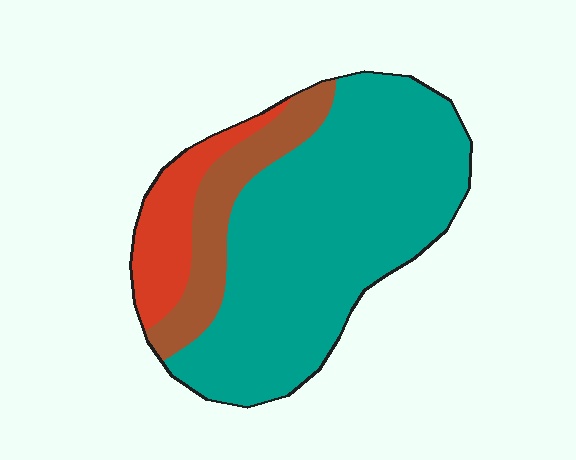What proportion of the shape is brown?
Brown covers roughly 15% of the shape.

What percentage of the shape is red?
Red covers around 15% of the shape.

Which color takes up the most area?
Teal, at roughly 70%.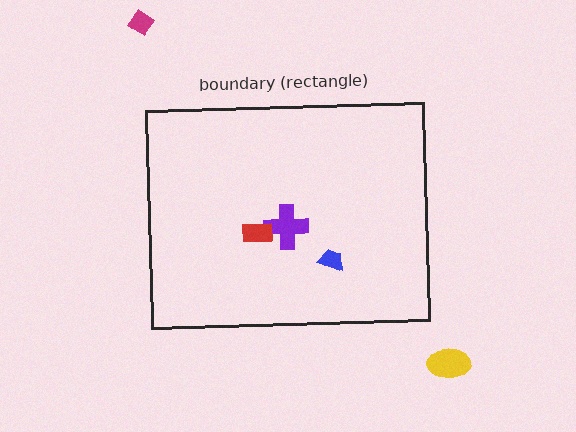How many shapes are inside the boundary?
3 inside, 2 outside.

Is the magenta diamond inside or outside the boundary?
Outside.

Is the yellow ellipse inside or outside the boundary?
Outside.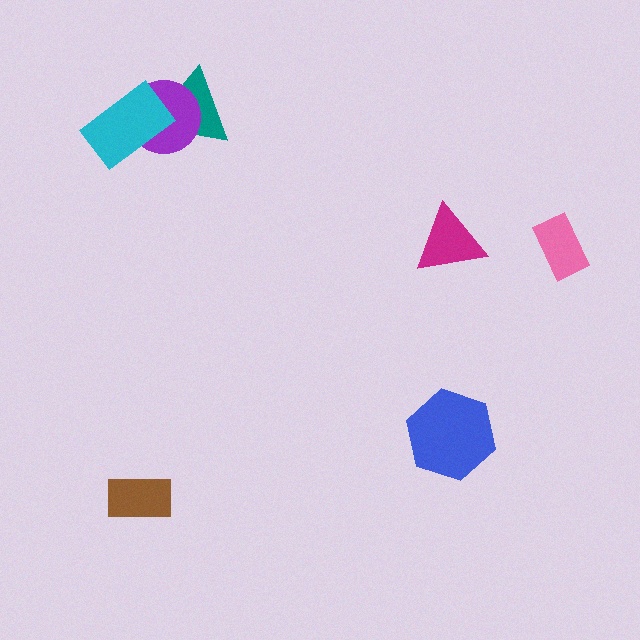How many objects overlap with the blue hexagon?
0 objects overlap with the blue hexagon.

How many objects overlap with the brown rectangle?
0 objects overlap with the brown rectangle.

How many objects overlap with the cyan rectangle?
2 objects overlap with the cyan rectangle.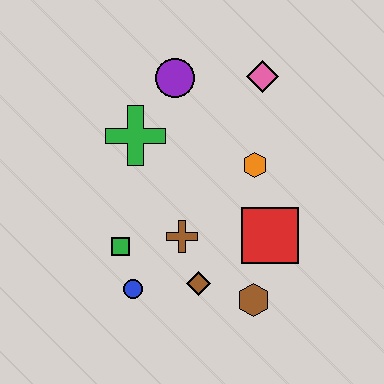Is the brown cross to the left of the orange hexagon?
Yes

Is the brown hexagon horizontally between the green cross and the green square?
No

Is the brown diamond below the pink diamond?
Yes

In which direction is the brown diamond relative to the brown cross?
The brown diamond is below the brown cross.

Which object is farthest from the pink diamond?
The blue circle is farthest from the pink diamond.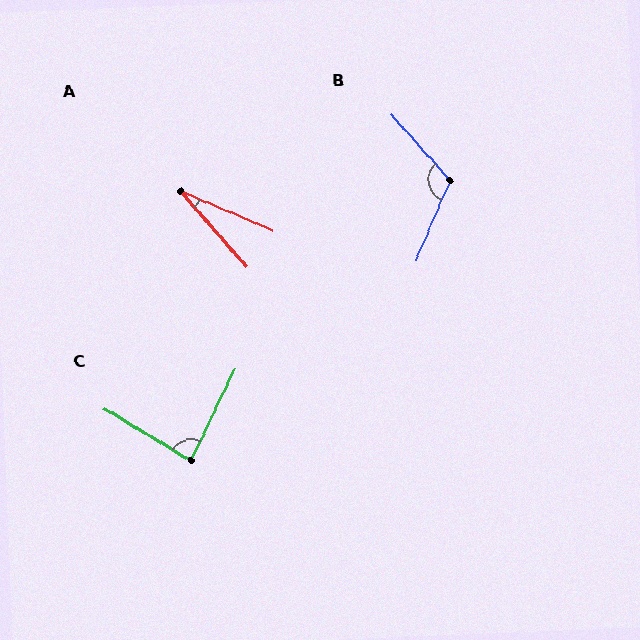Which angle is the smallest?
A, at approximately 26 degrees.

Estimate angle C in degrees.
Approximately 84 degrees.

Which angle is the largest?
B, at approximately 115 degrees.